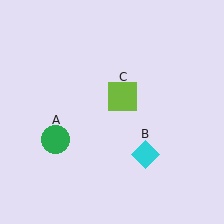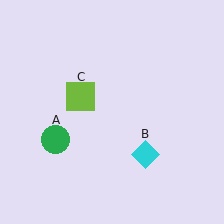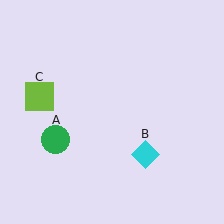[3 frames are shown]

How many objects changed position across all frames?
1 object changed position: lime square (object C).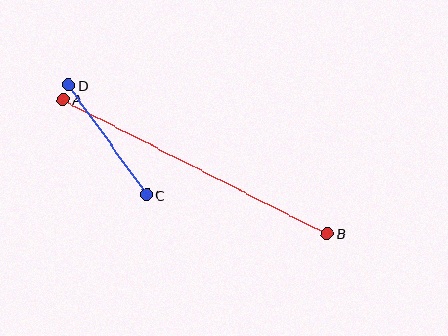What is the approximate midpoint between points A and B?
The midpoint is at approximately (195, 167) pixels.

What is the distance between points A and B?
The distance is approximately 296 pixels.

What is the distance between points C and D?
The distance is approximately 135 pixels.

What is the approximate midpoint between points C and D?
The midpoint is at approximately (108, 140) pixels.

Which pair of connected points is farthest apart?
Points A and B are farthest apart.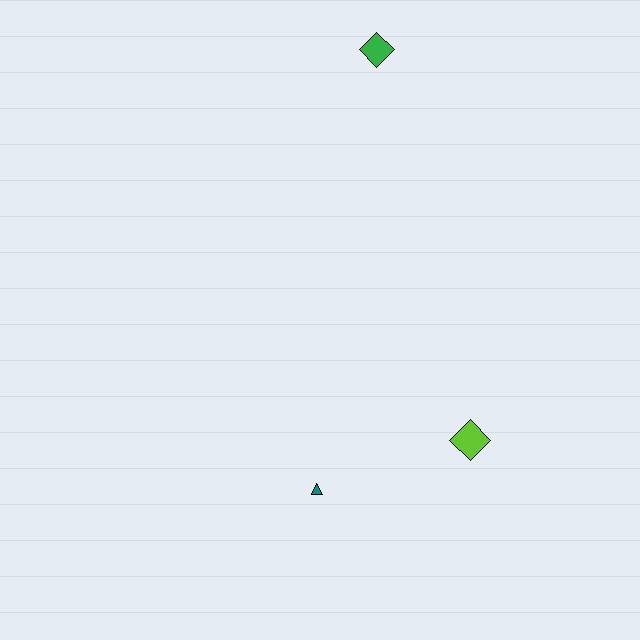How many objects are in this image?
There are 3 objects.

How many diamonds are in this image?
There are 2 diamonds.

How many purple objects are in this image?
There are no purple objects.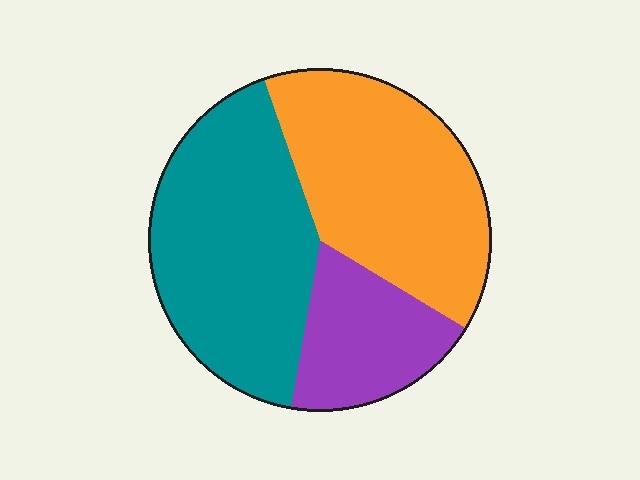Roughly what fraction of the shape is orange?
Orange takes up about two fifths (2/5) of the shape.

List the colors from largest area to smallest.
From largest to smallest: teal, orange, purple.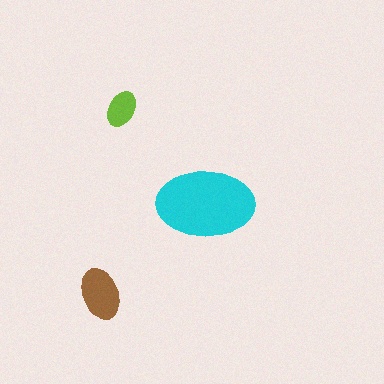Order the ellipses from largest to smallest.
the cyan one, the brown one, the lime one.